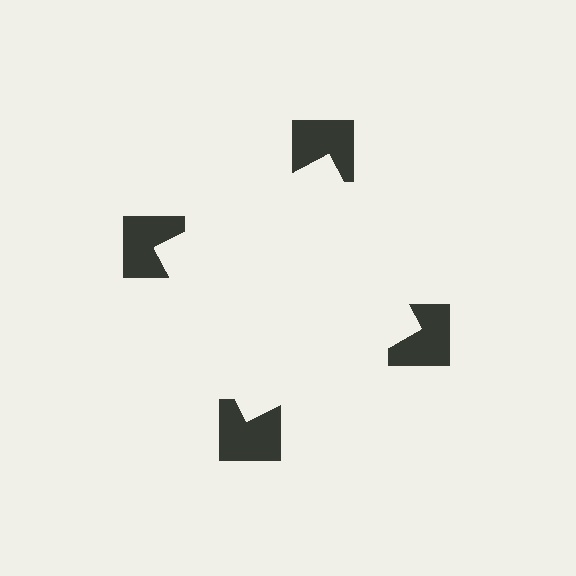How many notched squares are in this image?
There are 4 — one at each vertex of the illusory square.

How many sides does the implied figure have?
4 sides.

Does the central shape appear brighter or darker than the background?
It typically appears slightly brighter than the background, even though no actual brightness change is drawn.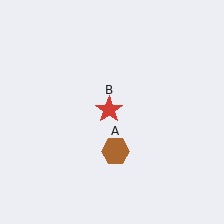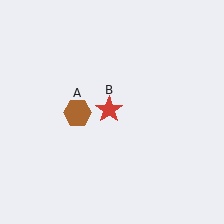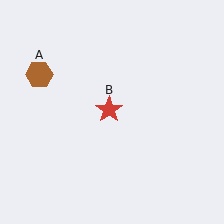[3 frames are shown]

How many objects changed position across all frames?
1 object changed position: brown hexagon (object A).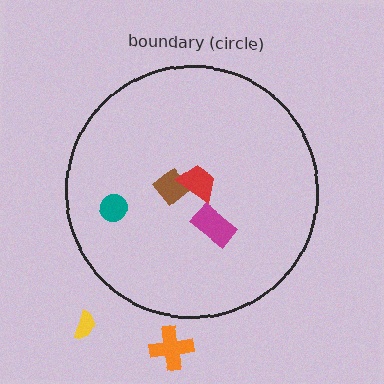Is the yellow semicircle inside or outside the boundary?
Outside.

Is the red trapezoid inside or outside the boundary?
Inside.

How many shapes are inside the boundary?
4 inside, 2 outside.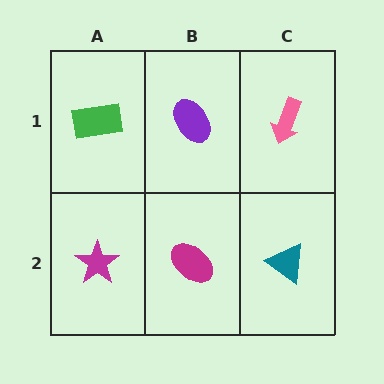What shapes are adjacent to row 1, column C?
A teal triangle (row 2, column C), a purple ellipse (row 1, column B).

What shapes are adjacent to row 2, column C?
A pink arrow (row 1, column C), a magenta ellipse (row 2, column B).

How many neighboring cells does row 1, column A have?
2.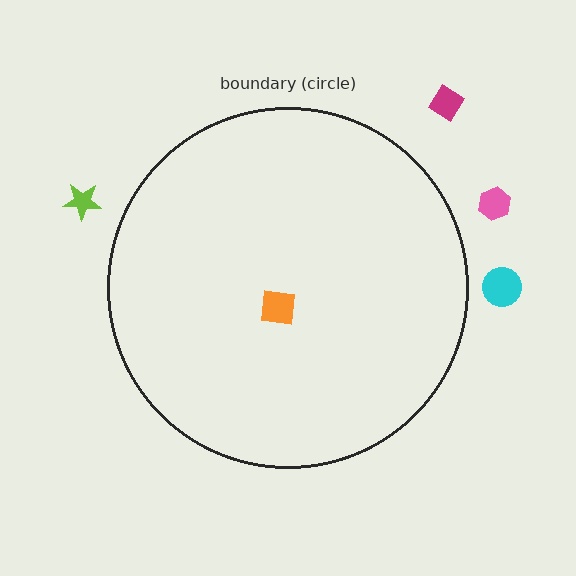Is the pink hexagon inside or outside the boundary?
Outside.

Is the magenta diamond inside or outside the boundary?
Outside.